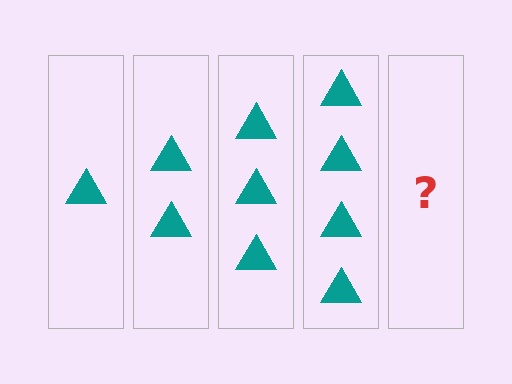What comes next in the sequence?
The next element should be 5 triangles.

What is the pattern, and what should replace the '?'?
The pattern is that each step adds one more triangle. The '?' should be 5 triangles.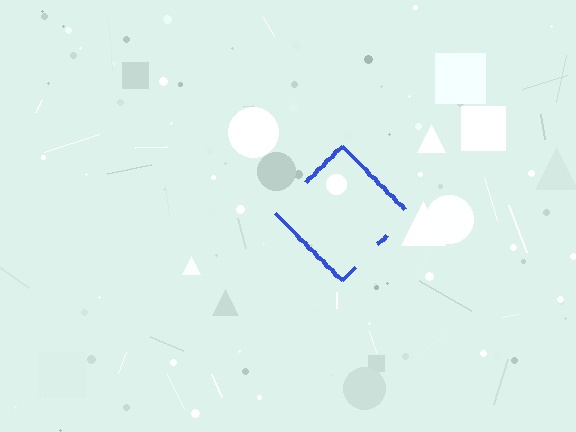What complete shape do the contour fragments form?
The contour fragments form a diamond.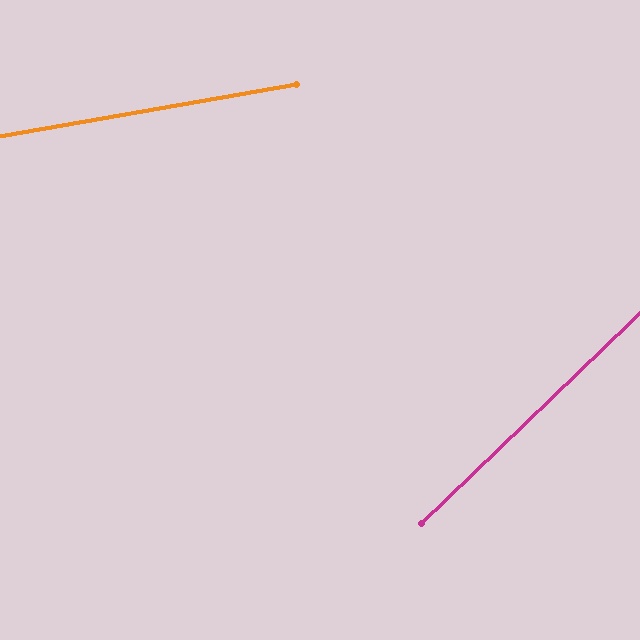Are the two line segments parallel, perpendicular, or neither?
Neither parallel nor perpendicular — they differ by about 34°.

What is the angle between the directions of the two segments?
Approximately 34 degrees.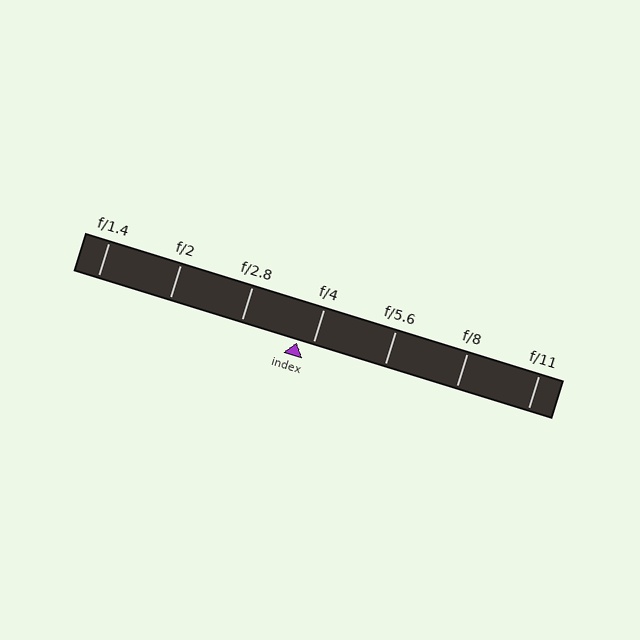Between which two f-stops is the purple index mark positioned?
The index mark is between f/2.8 and f/4.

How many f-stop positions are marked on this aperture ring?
There are 7 f-stop positions marked.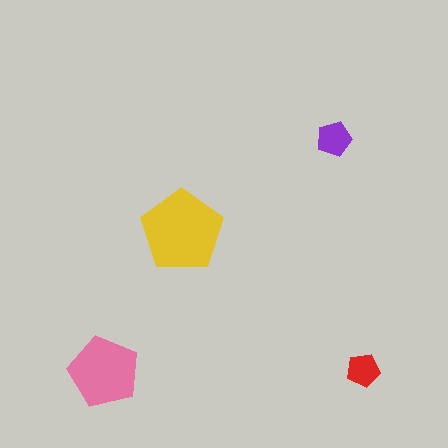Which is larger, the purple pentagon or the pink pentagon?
The pink one.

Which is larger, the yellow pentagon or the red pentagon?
The yellow one.